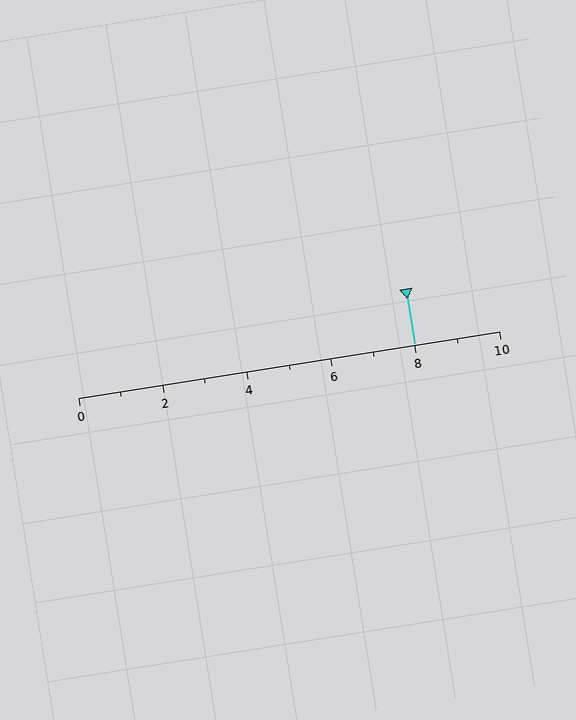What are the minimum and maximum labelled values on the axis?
The axis runs from 0 to 10.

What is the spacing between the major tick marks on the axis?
The major ticks are spaced 2 apart.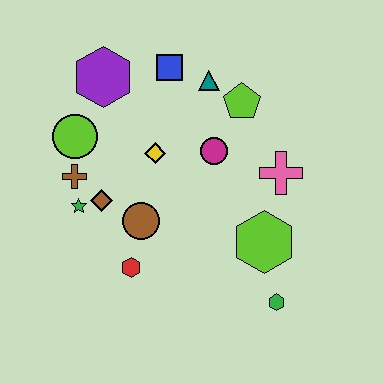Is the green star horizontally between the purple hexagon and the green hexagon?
No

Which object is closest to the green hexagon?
The lime hexagon is closest to the green hexagon.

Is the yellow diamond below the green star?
No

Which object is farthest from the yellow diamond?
The green hexagon is farthest from the yellow diamond.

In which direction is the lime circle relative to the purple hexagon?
The lime circle is below the purple hexagon.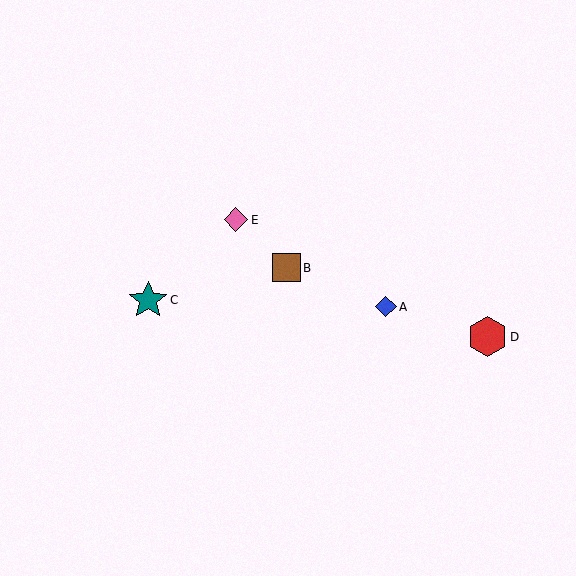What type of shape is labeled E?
Shape E is a pink diamond.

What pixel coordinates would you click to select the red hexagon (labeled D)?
Click at (487, 337) to select the red hexagon D.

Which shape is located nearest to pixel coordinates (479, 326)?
The red hexagon (labeled D) at (487, 337) is nearest to that location.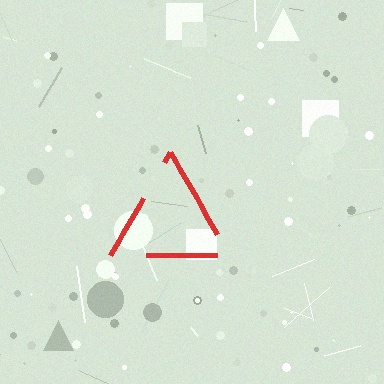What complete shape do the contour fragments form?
The contour fragments form a triangle.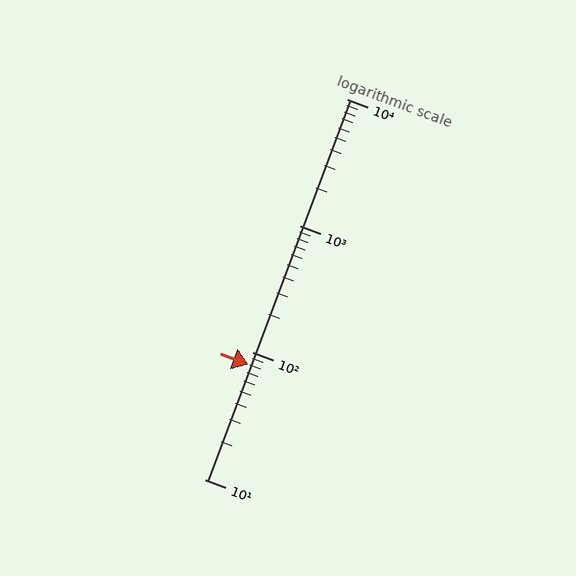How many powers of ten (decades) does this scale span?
The scale spans 3 decades, from 10 to 10000.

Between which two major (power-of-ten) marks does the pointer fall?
The pointer is between 10 and 100.